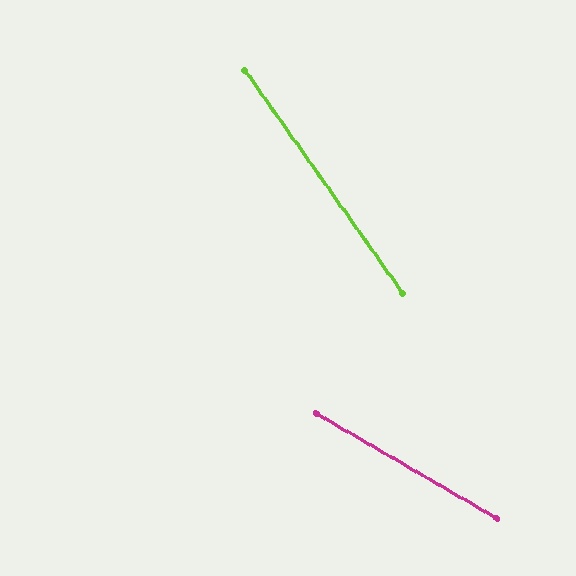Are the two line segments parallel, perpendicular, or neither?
Neither parallel nor perpendicular — they differ by about 24°.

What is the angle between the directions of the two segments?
Approximately 24 degrees.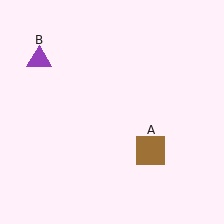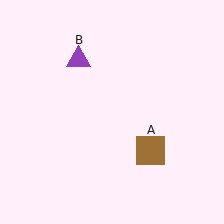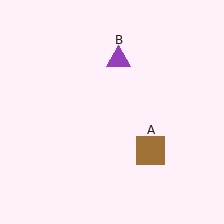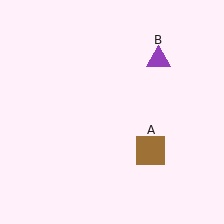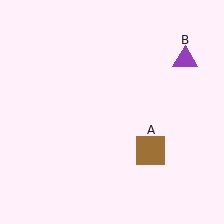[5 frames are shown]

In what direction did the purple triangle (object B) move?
The purple triangle (object B) moved right.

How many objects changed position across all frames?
1 object changed position: purple triangle (object B).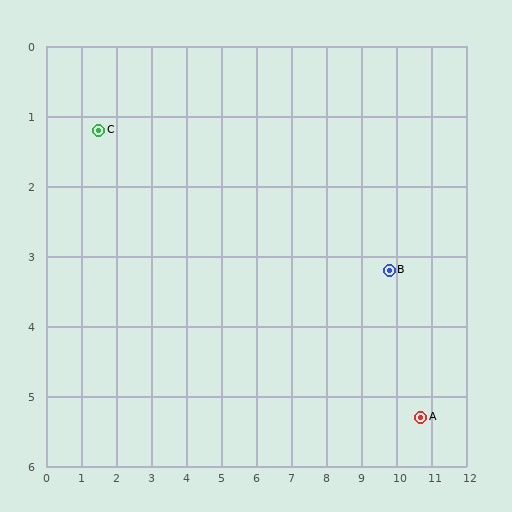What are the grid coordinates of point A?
Point A is at approximately (10.7, 5.3).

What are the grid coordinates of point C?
Point C is at approximately (1.5, 1.2).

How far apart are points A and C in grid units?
Points A and C are about 10.1 grid units apart.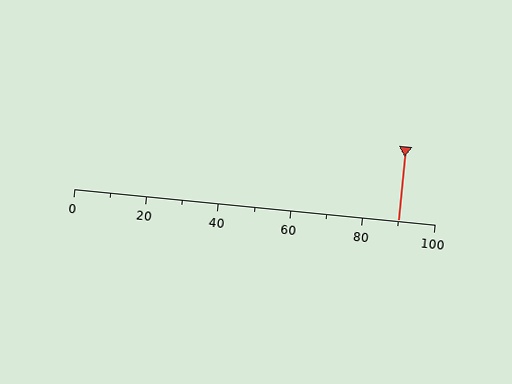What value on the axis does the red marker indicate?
The marker indicates approximately 90.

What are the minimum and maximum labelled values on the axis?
The axis runs from 0 to 100.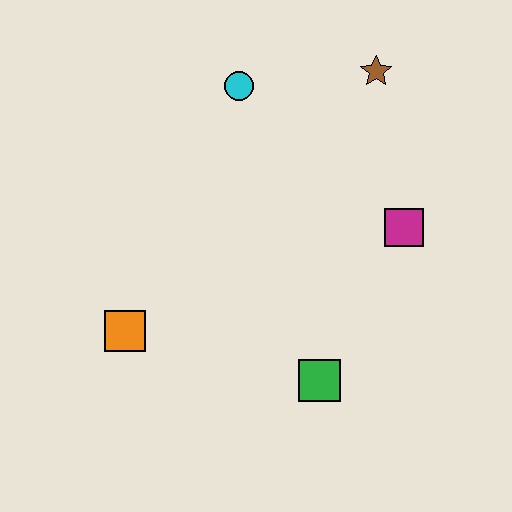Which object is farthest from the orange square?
The brown star is farthest from the orange square.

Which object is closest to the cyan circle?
The brown star is closest to the cyan circle.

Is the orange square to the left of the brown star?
Yes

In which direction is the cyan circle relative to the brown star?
The cyan circle is to the left of the brown star.